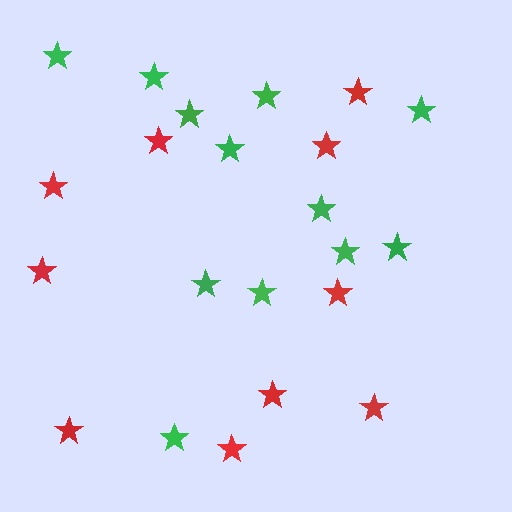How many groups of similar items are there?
There are 2 groups: one group of green stars (12) and one group of red stars (10).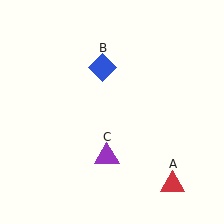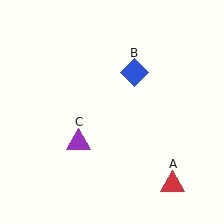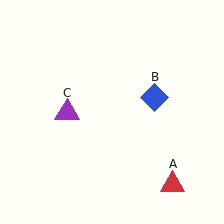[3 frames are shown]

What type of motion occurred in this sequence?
The blue diamond (object B), purple triangle (object C) rotated clockwise around the center of the scene.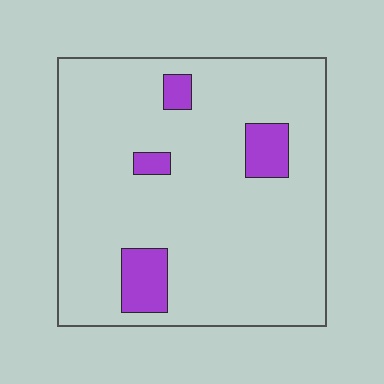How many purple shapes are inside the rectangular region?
4.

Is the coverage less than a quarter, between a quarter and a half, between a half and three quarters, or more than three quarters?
Less than a quarter.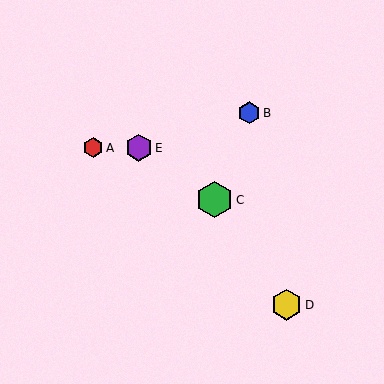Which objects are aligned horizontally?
Objects A, E are aligned horizontally.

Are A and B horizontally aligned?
No, A is at y≈148 and B is at y≈113.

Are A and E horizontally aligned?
Yes, both are at y≈148.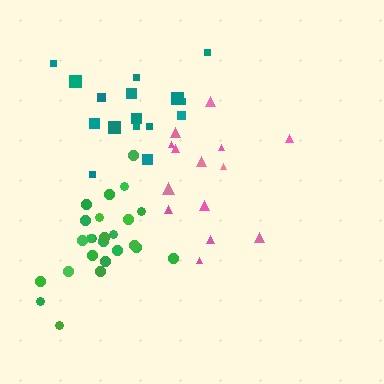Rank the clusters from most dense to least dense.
green, teal, pink.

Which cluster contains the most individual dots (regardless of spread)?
Green (25).